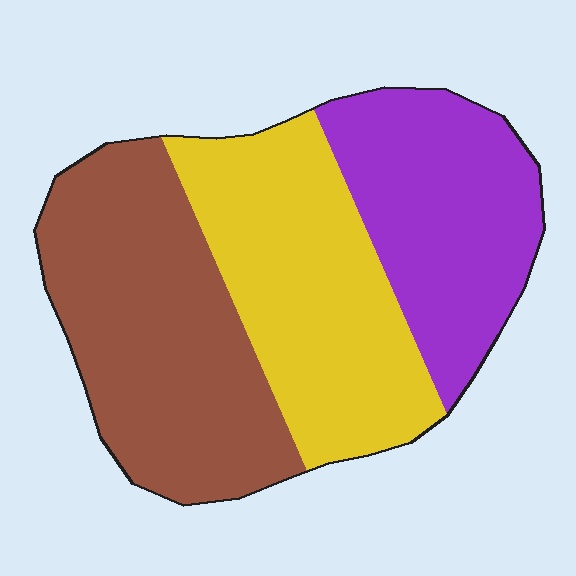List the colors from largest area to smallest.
From largest to smallest: brown, yellow, purple.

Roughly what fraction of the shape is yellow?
Yellow covers roughly 35% of the shape.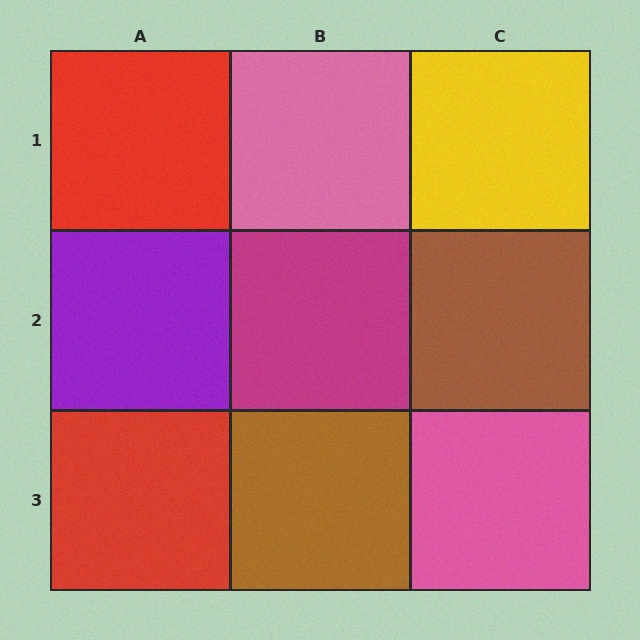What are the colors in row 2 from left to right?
Purple, magenta, brown.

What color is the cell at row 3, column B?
Brown.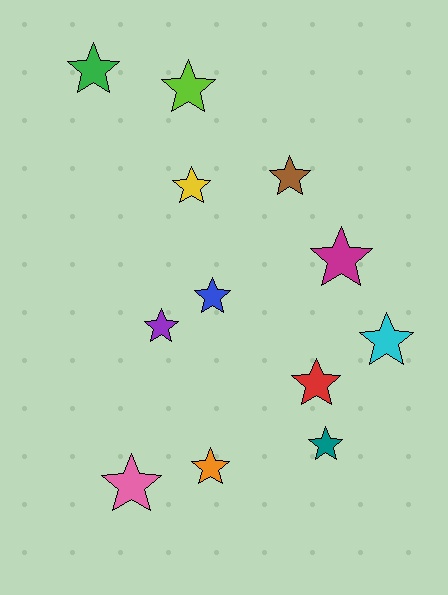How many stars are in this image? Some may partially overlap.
There are 12 stars.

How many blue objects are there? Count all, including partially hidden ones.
There is 1 blue object.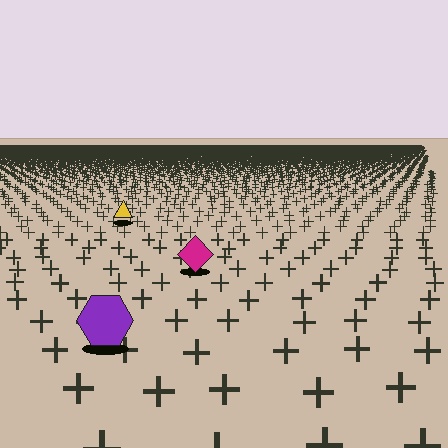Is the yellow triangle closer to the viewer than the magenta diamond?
No. The magenta diamond is closer — you can tell from the texture gradient: the ground texture is coarser near it.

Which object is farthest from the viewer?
The yellow triangle is farthest from the viewer. It appears smaller and the ground texture around it is denser.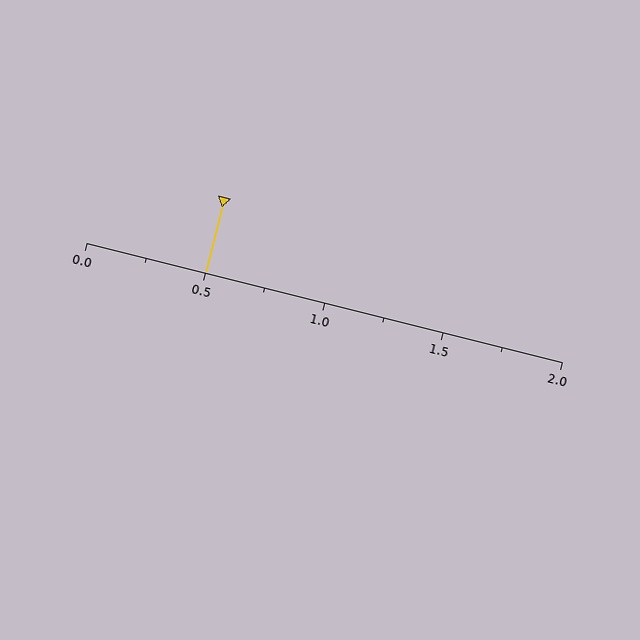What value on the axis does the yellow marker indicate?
The marker indicates approximately 0.5.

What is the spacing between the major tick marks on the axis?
The major ticks are spaced 0.5 apart.